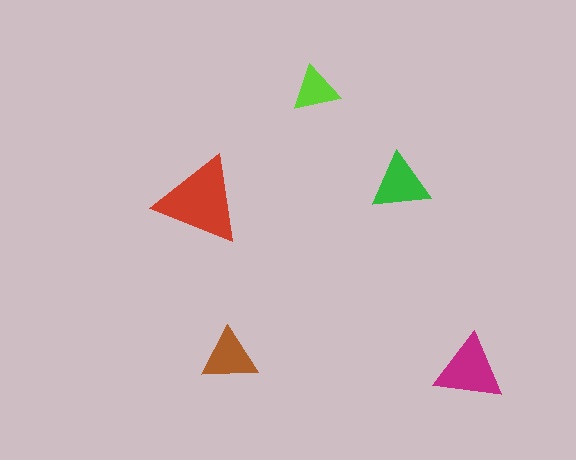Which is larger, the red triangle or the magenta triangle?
The red one.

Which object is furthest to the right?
The magenta triangle is rightmost.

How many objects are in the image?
There are 5 objects in the image.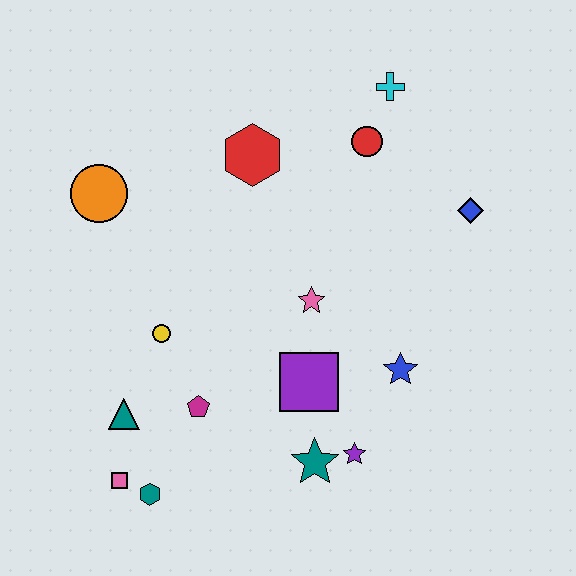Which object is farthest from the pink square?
The cyan cross is farthest from the pink square.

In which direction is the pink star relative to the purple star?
The pink star is above the purple star.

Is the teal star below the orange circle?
Yes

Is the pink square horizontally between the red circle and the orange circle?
Yes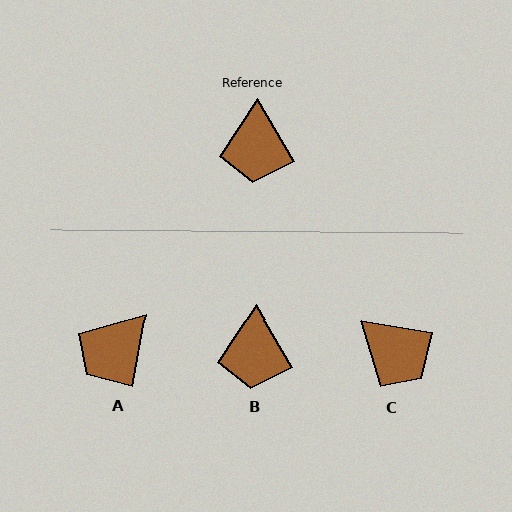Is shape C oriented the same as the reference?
No, it is off by about 50 degrees.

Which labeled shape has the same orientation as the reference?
B.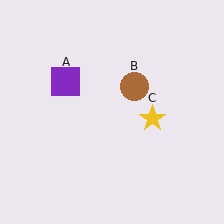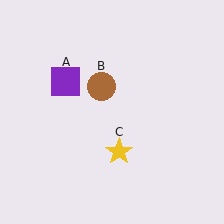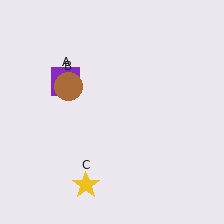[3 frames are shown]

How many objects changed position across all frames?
2 objects changed position: brown circle (object B), yellow star (object C).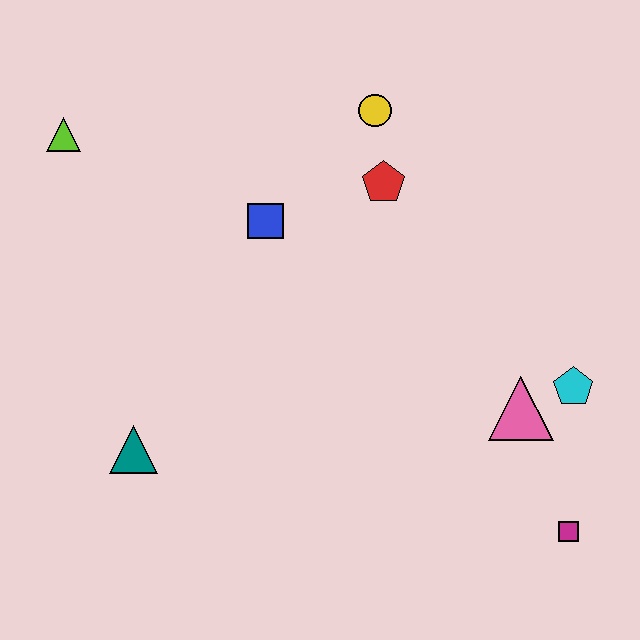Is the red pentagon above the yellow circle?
No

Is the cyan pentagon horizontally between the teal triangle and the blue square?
No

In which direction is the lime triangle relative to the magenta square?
The lime triangle is to the left of the magenta square.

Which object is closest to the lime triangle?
The blue square is closest to the lime triangle.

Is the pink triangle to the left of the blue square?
No